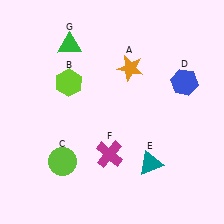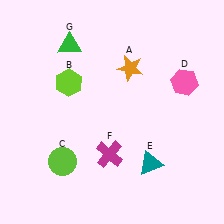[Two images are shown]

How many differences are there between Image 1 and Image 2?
There is 1 difference between the two images.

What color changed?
The hexagon (D) changed from blue in Image 1 to pink in Image 2.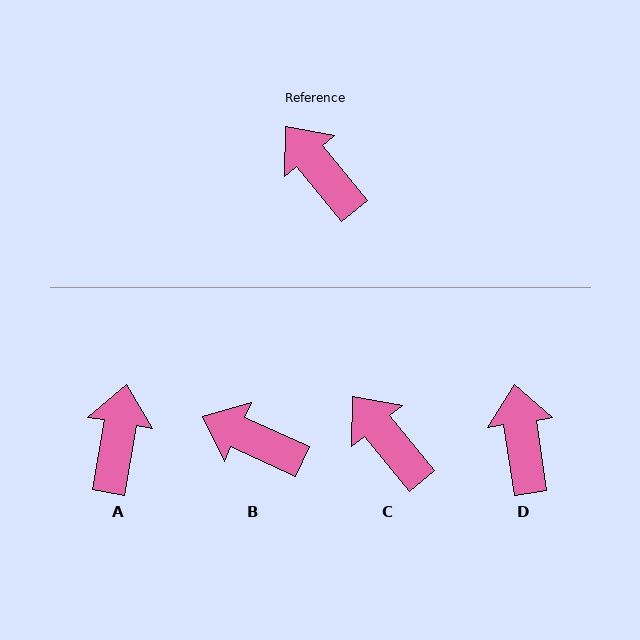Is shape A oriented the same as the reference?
No, it is off by about 49 degrees.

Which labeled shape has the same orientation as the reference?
C.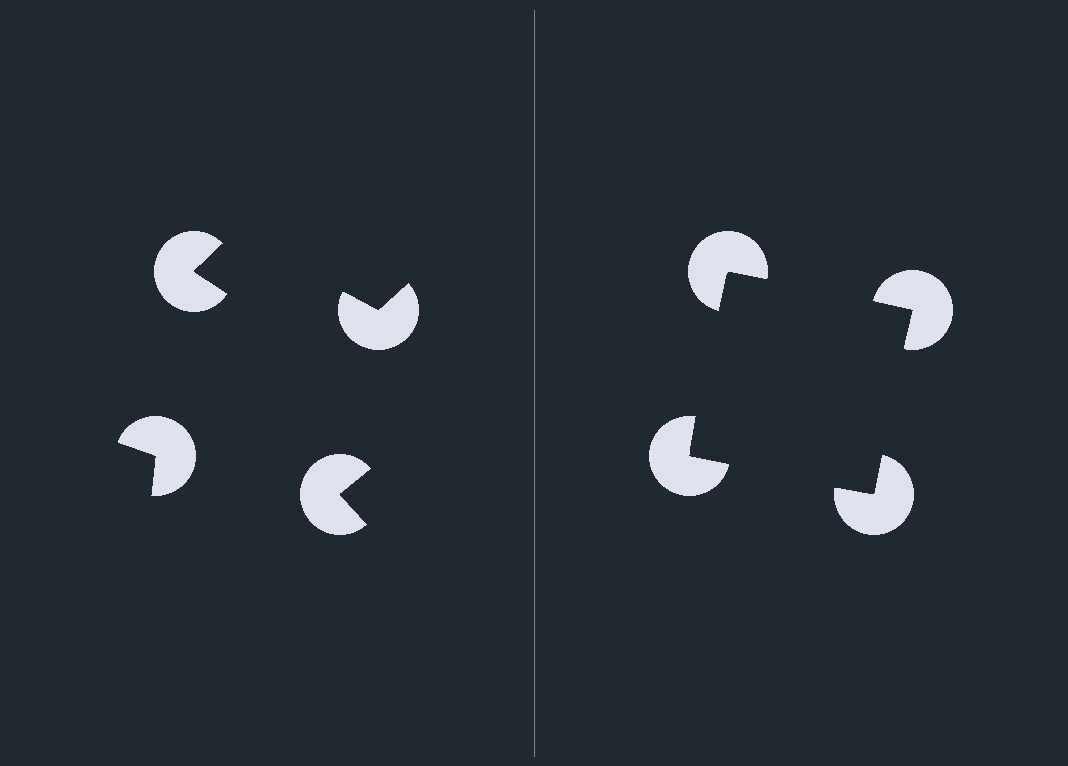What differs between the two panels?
The pac-man discs are positioned identically on both sides; only the wedge orientations differ. On the right they align to a square; on the left they are misaligned.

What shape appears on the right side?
An illusory square.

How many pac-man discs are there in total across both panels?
8 — 4 on each side.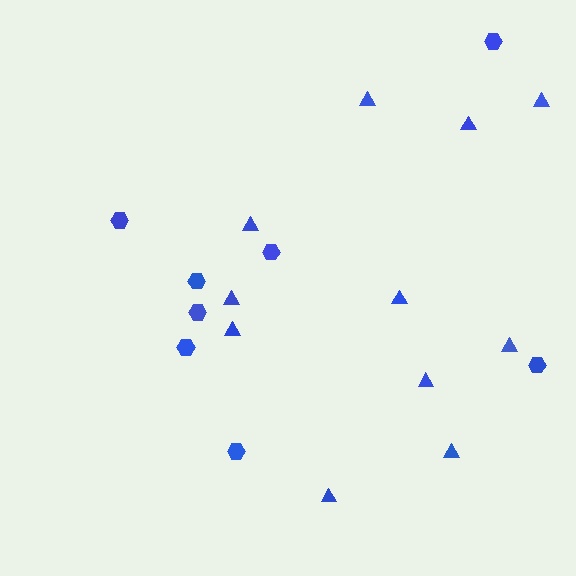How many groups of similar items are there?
There are 2 groups: one group of hexagons (8) and one group of triangles (11).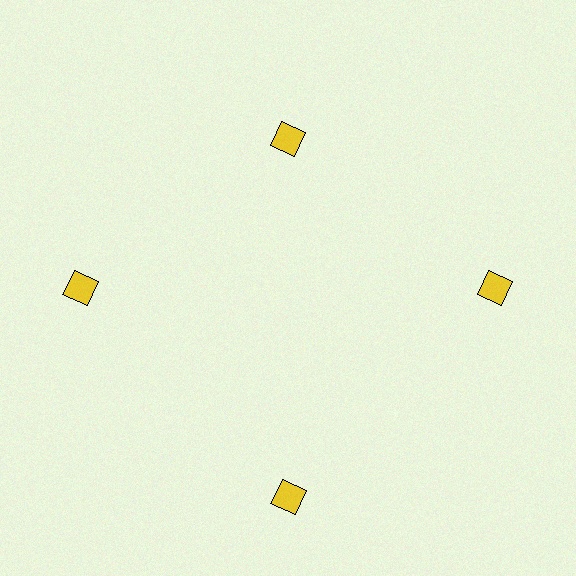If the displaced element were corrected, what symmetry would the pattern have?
It would have 4-fold rotational symmetry — the pattern would map onto itself every 90 degrees.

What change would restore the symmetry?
The symmetry would be restored by moving it outward, back onto the ring so that all 4 diamonds sit at equal angles and equal distance from the center.